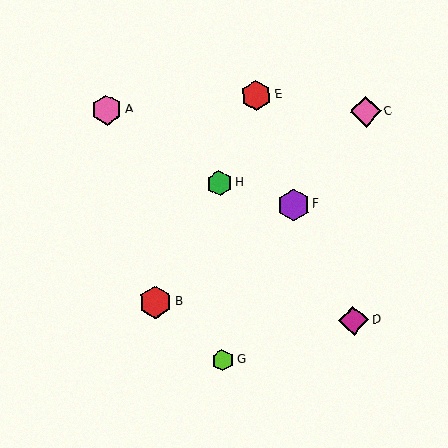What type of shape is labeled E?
Shape E is a red hexagon.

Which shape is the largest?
The red hexagon (labeled B) is the largest.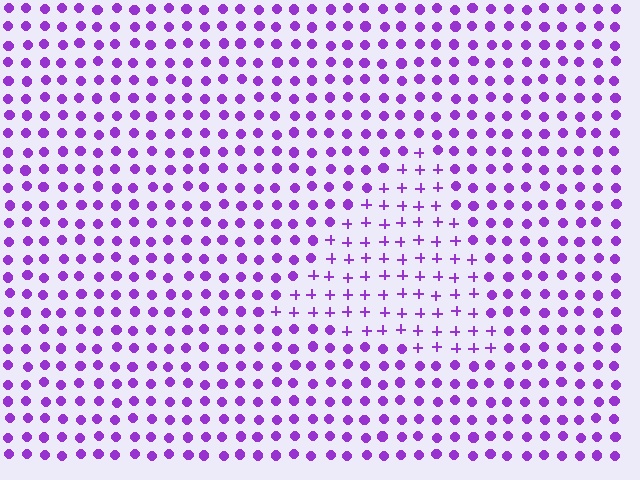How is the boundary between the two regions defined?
The boundary is defined by a change in element shape: plus signs inside vs. circles outside. All elements share the same color and spacing.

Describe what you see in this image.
The image is filled with small purple elements arranged in a uniform grid. A triangle-shaped region contains plus signs, while the surrounding area contains circles. The boundary is defined purely by the change in element shape.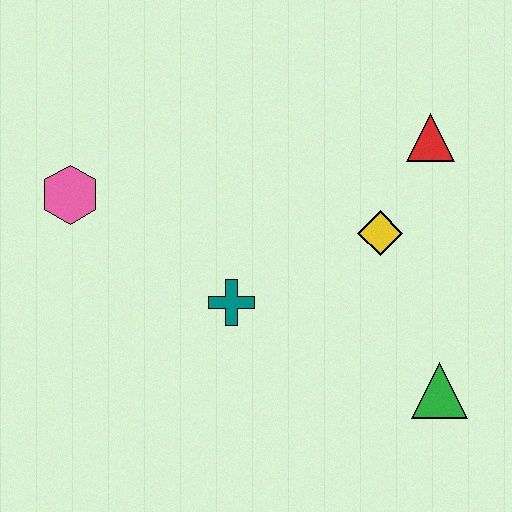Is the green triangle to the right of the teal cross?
Yes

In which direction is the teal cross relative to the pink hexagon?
The teal cross is to the right of the pink hexagon.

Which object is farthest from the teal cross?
The red triangle is farthest from the teal cross.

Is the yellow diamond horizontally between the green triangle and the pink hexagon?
Yes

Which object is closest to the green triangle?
The yellow diamond is closest to the green triangle.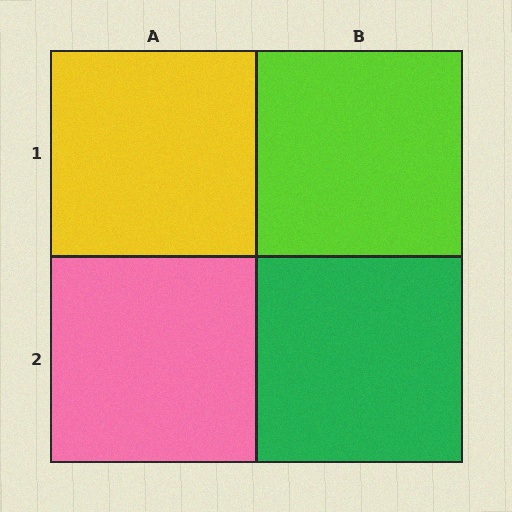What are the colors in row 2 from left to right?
Pink, green.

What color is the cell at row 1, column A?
Yellow.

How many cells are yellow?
1 cell is yellow.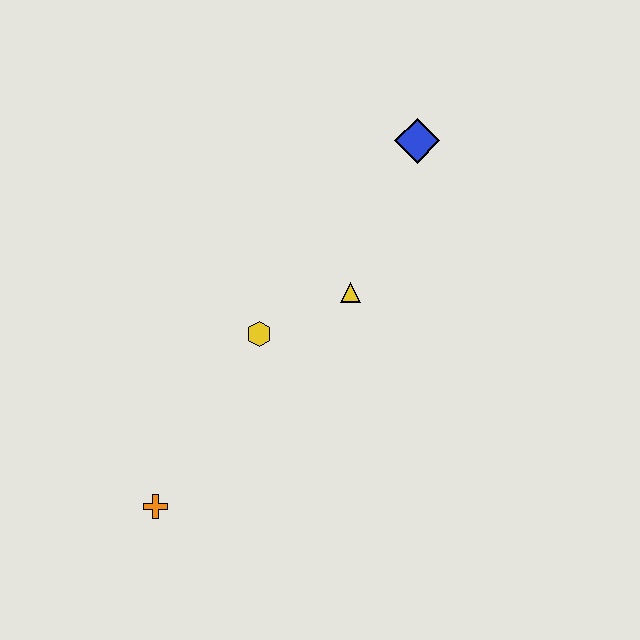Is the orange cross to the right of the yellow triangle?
No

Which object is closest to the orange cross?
The yellow hexagon is closest to the orange cross.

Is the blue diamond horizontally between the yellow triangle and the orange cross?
No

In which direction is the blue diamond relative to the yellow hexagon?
The blue diamond is above the yellow hexagon.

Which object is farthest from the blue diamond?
The orange cross is farthest from the blue diamond.